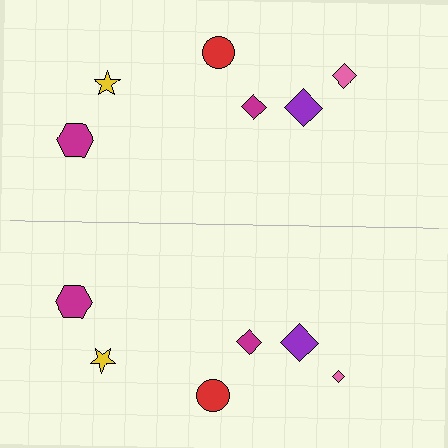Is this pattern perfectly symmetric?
No, the pattern is not perfectly symmetric. The pink diamond on the bottom side has a different size than its mirror counterpart.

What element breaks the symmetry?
The pink diamond on the bottom side has a different size than its mirror counterpart.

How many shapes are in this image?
There are 12 shapes in this image.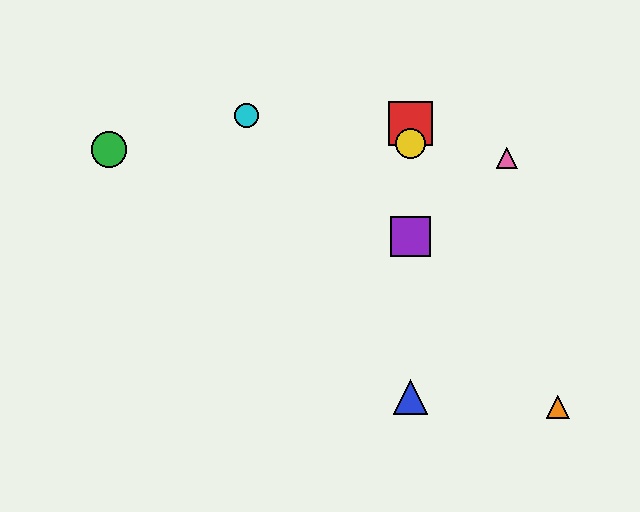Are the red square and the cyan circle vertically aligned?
No, the red square is at x≈411 and the cyan circle is at x≈247.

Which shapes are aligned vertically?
The red square, the blue triangle, the yellow circle, the purple square are aligned vertically.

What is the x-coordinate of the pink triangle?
The pink triangle is at x≈507.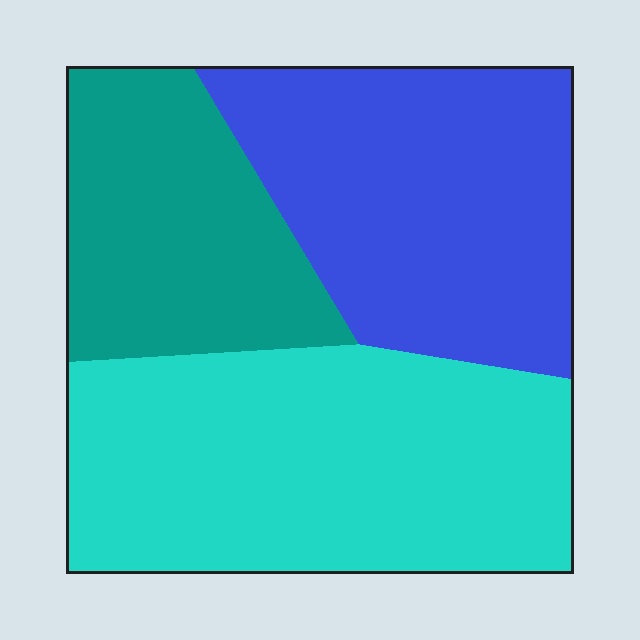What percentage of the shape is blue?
Blue covers around 35% of the shape.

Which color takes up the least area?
Teal, at roughly 25%.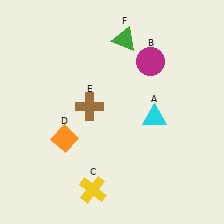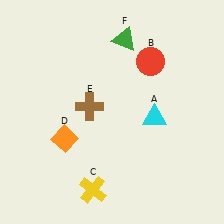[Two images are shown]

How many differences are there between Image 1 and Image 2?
There is 1 difference between the two images.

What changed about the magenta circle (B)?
In Image 1, B is magenta. In Image 2, it changed to red.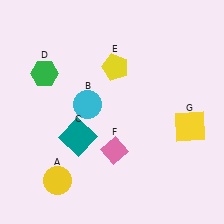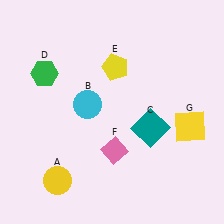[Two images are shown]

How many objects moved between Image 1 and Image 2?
1 object moved between the two images.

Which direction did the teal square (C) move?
The teal square (C) moved right.